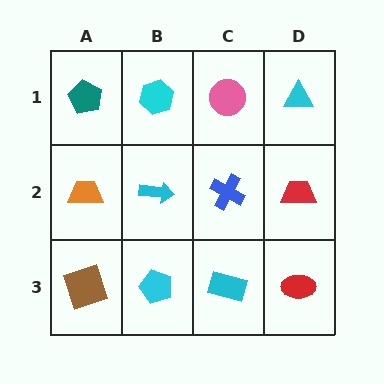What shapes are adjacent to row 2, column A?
A teal pentagon (row 1, column A), a brown square (row 3, column A), a cyan arrow (row 2, column B).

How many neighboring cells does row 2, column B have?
4.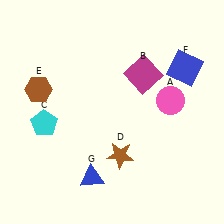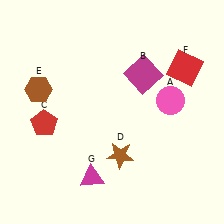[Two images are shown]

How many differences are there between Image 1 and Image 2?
There are 3 differences between the two images.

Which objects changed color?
C changed from cyan to red. F changed from blue to red. G changed from blue to magenta.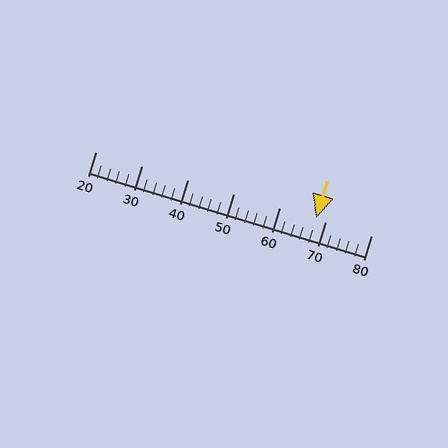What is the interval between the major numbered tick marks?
The major tick marks are spaced 10 units apart.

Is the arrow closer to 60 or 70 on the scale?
The arrow is closer to 70.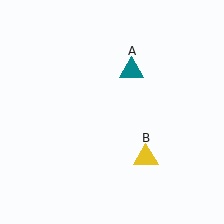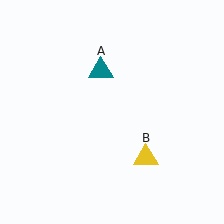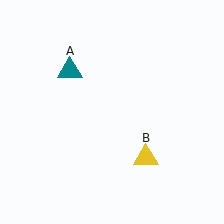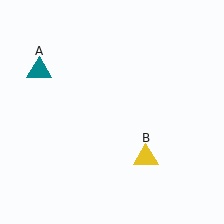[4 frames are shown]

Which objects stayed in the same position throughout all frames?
Yellow triangle (object B) remained stationary.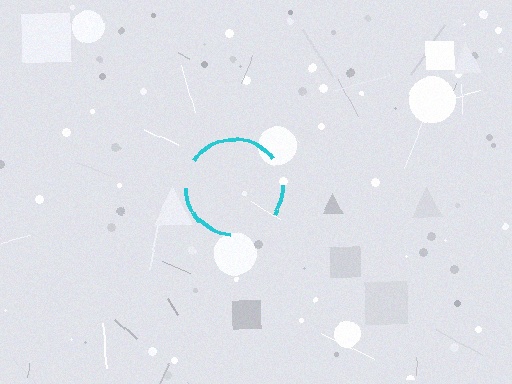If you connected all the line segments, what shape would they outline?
They would outline a circle.